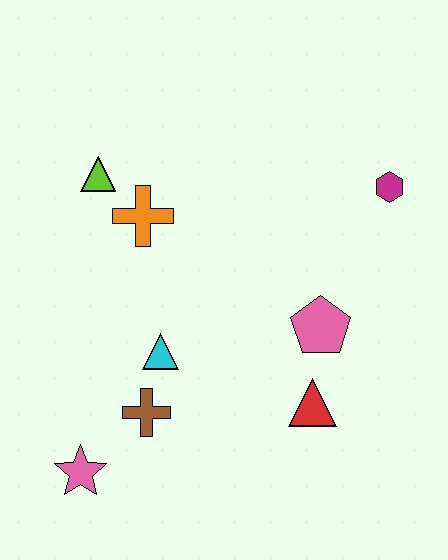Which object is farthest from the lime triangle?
The red triangle is farthest from the lime triangle.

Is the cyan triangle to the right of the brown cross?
Yes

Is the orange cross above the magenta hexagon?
No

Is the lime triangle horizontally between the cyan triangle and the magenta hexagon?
No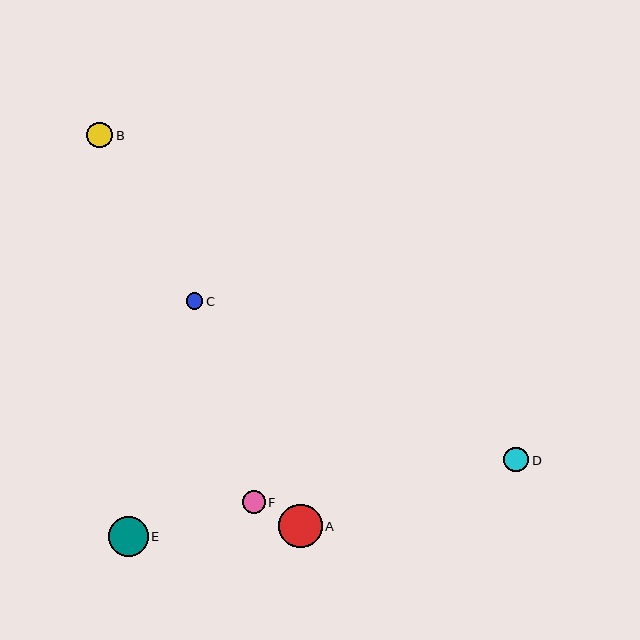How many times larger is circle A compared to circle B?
Circle A is approximately 1.7 times the size of circle B.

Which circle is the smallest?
Circle C is the smallest with a size of approximately 16 pixels.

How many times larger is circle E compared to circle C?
Circle E is approximately 2.4 times the size of circle C.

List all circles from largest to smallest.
From largest to smallest: A, E, B, D, F, C.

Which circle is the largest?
Circle A is the largest with a size of approximately 43 pixels.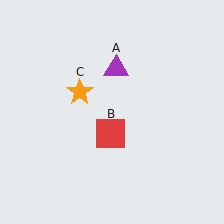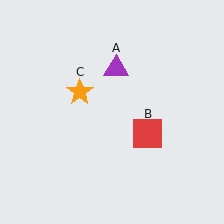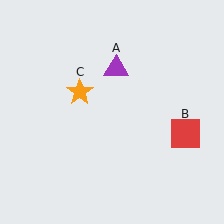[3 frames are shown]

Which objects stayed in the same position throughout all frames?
Purple triangle (object A) and orange star (object C) remained stationary.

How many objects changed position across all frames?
1 object changed position: red square (object B).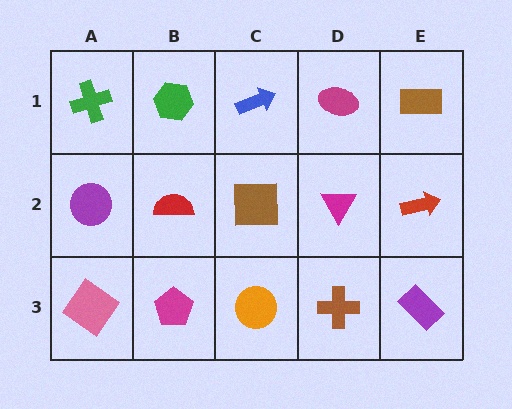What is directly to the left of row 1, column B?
A green cross.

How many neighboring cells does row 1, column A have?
2.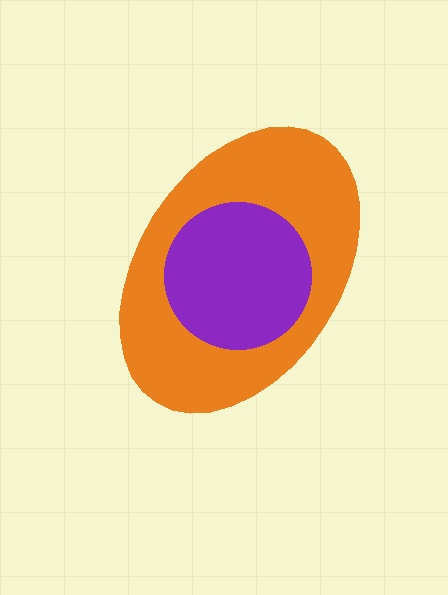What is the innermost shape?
The purple circle.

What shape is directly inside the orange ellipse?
The purple circle.